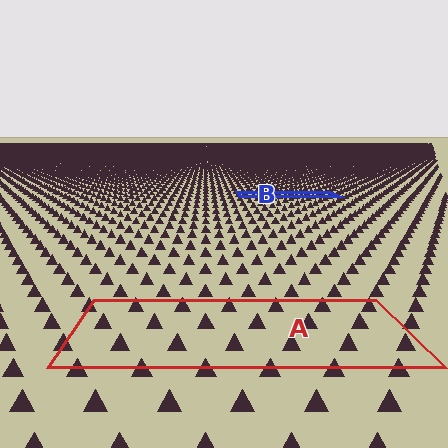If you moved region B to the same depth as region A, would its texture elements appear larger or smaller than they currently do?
They would appear larger. At a closer depth, the same texture elements are projected at a bigger on-screen size.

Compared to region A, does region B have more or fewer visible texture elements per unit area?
Region B has more texture elements per unit area — they are packed more densely because it is farther away.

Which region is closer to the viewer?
Region A is closer. The texture elements there are larger and more spread out.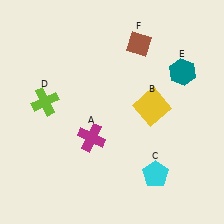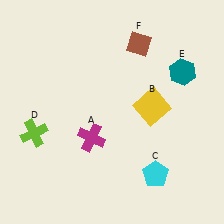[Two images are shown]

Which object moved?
The lime cross (D) moved down.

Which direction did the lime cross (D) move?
The lime cross (D) moved down.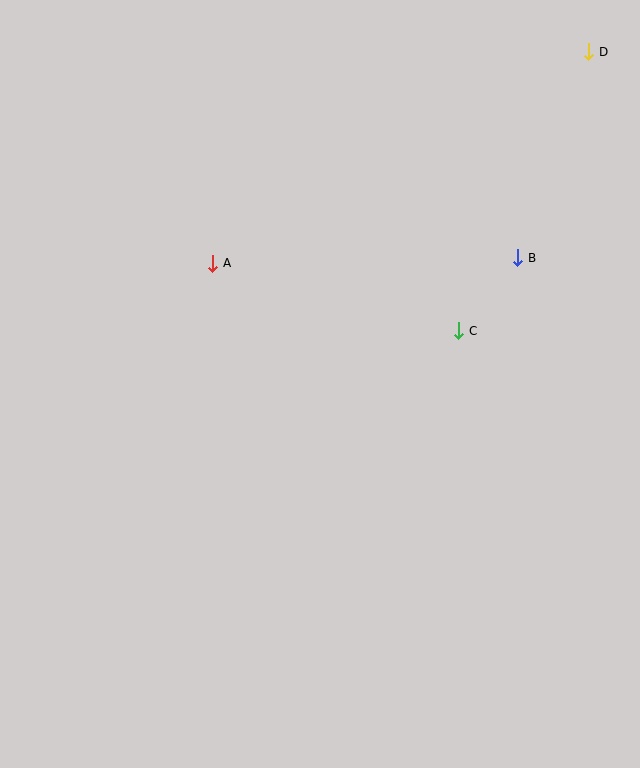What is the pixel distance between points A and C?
The distance between A and C is 255 pixels.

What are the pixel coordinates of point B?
Point B is at (518, 258).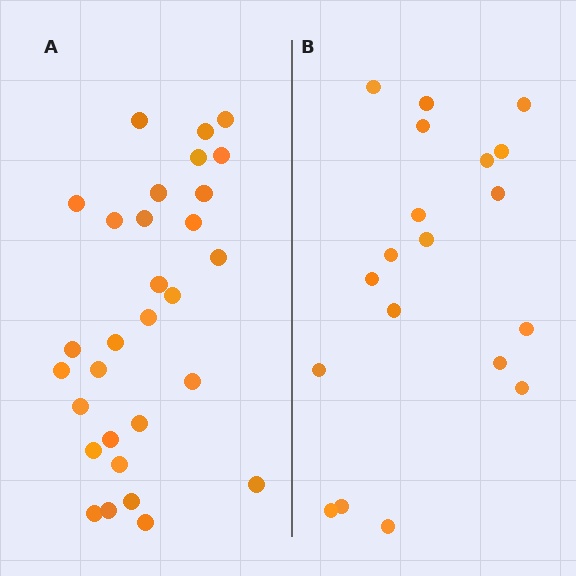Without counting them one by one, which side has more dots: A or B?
Region A (the left region) has more dots.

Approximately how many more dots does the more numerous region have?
Region A has roughly 12 or so more dots than region B.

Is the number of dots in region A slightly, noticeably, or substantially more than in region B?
Region A has substantially more. The ratio is roughly 1.6 to 1.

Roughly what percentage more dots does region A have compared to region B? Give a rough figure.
About 60% more.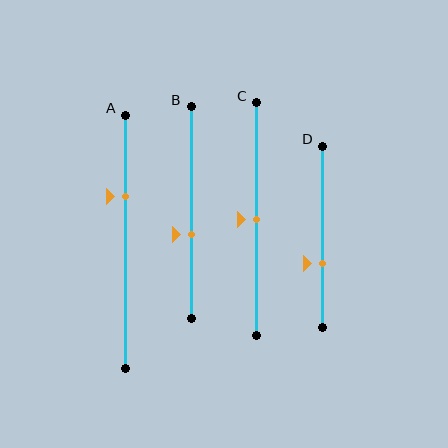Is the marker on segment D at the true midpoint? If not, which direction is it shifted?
No, the marker on segment D is shifted downward by about 15% of the segment length.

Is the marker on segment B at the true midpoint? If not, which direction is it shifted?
No, the marker on segment B is shifted downward by about 10% of the segment length.